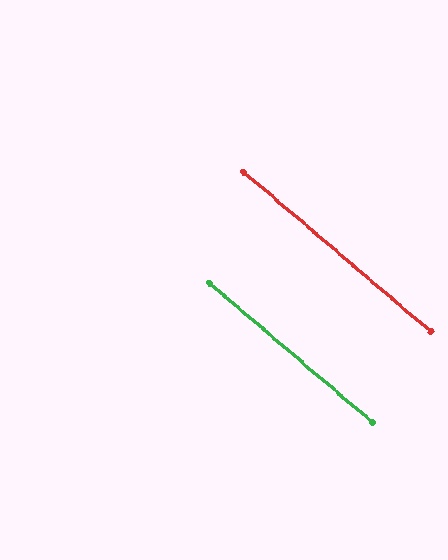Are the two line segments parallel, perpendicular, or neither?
Parallel — their directions differ by only 0.1°.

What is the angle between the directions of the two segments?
Approximately 0 degrees.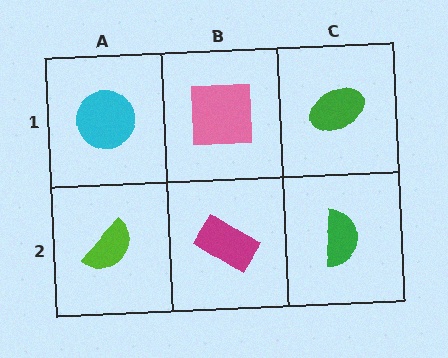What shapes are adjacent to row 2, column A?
A cyan circle (row 1, column A), a magenta rectangle (row 2, column B).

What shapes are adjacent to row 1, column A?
A lime semicircle (row 2, column A), a pink square (row 1, column B).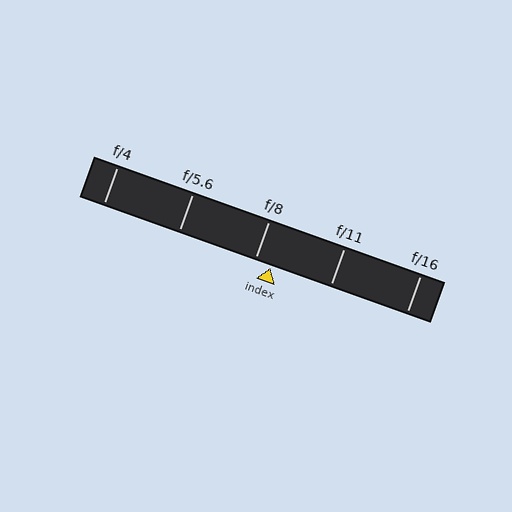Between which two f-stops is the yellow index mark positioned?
The index mark is between f/8 and f/11.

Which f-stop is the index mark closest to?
The index mark is closest to f/8.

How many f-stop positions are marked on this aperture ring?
There are 5 f-stop positions marked.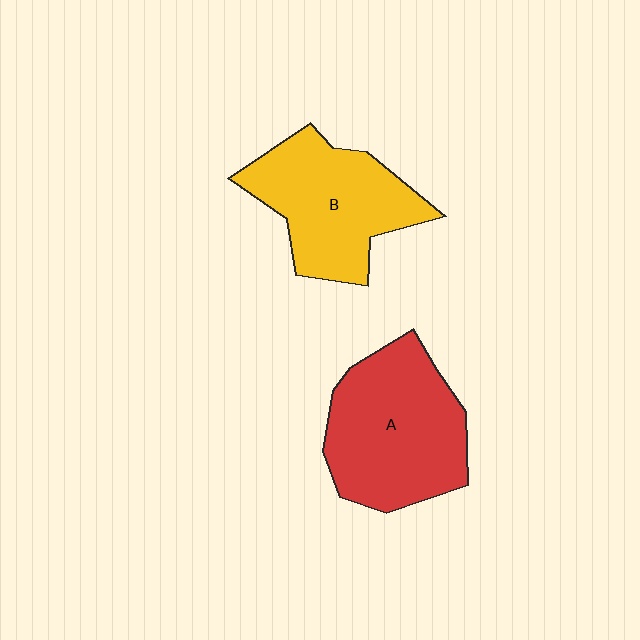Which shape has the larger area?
Shape A (red).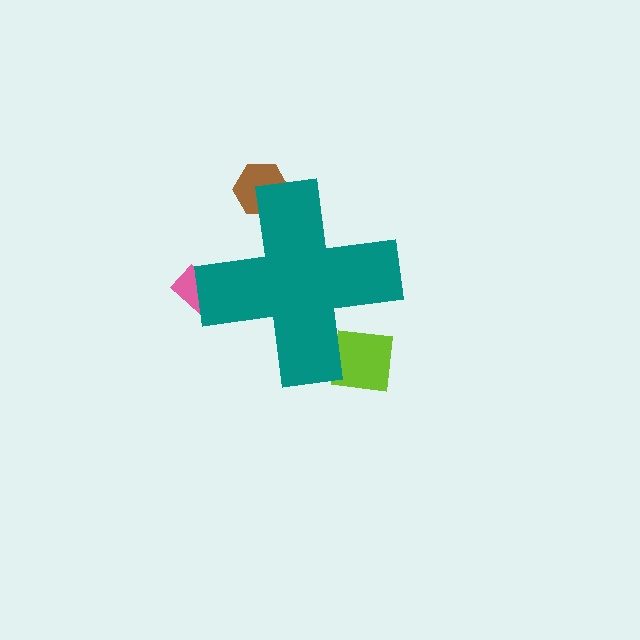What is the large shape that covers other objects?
A teal cross.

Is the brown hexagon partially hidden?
Yes, the brown hexagon is partially hidden behind the teal cross.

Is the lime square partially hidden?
Yes, the lime square is partially hidden behind the teal cross.